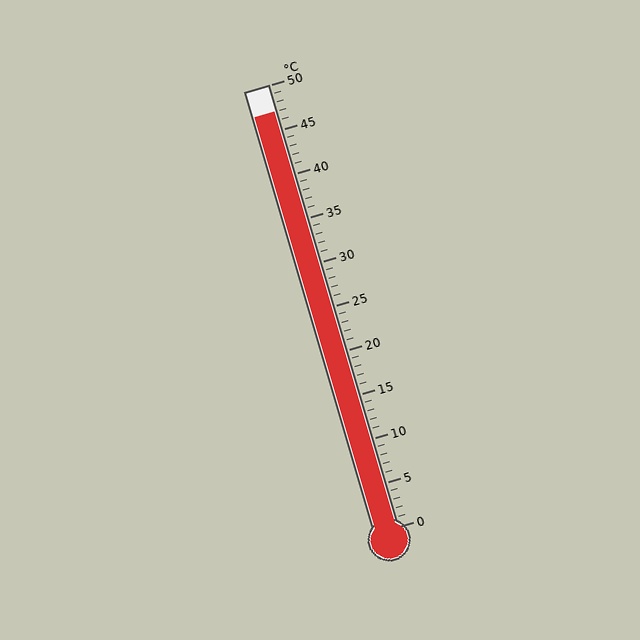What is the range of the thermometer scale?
The thermometer scale ranges from 0°C to 50°C.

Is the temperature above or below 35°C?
The temperature is above 35°C.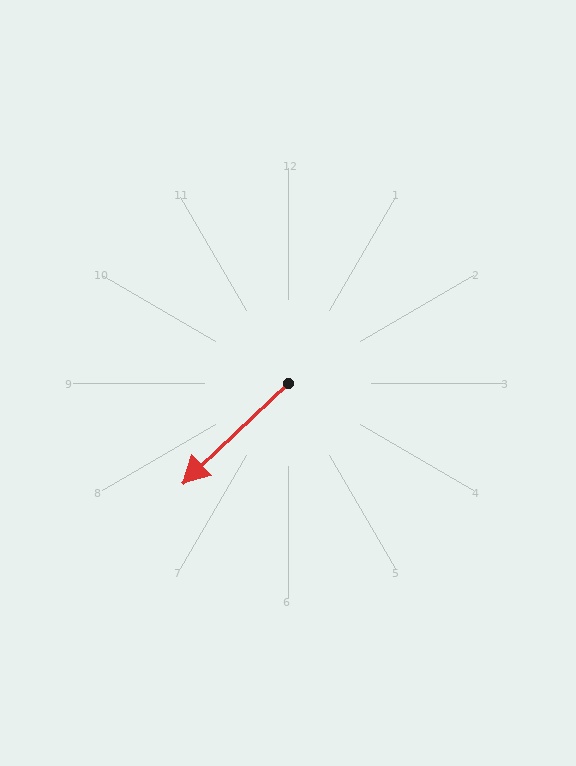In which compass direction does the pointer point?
Southwest.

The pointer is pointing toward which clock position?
Roughly 8 o'clock.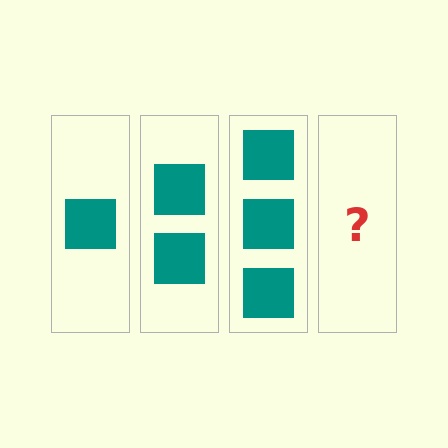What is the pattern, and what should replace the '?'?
The pattern is that each step adds one more square. The '?' should be 4 squares.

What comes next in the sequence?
The next element should be 4 squares.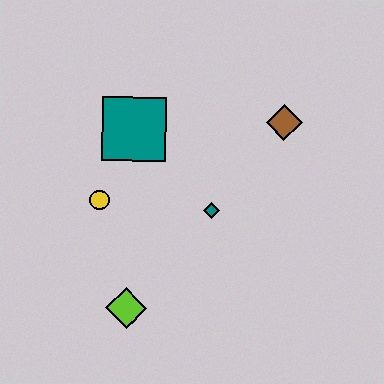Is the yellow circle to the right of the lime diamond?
No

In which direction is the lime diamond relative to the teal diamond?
The lime diamond is below the teal diamond.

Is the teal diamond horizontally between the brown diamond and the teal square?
Yes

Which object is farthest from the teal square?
The lime diamond is farthest from the teal square.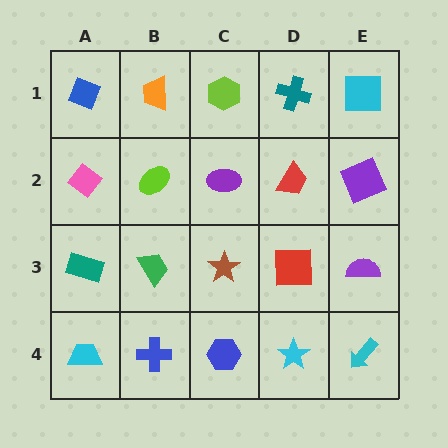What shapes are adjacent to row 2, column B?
An orange trapezoid (row 1, column B), a green trapezoid (row 3, column B), a pink diamond (row 2, column A), a purple ellipse (row 2, column C).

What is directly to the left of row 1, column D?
A lime hexagon.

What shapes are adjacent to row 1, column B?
A lime ellipse (row 2, column B), a blue diamond (row 1, column A), a lime hexagon (row 1, column C).